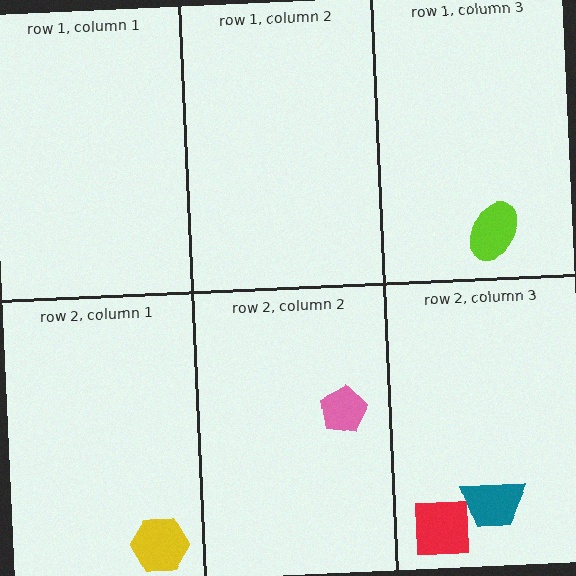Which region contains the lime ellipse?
The row 1, column 3 region.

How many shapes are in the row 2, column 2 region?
1.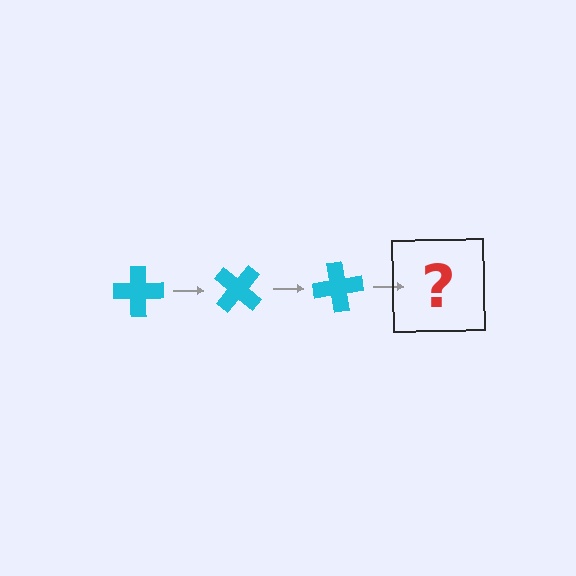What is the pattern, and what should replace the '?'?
The pattern is that the cross rotates 40 degrees each step. The '?' should be a cyan cross rotated 120 degrees.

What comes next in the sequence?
The next element should be a cyan cross rotated 120 degrees.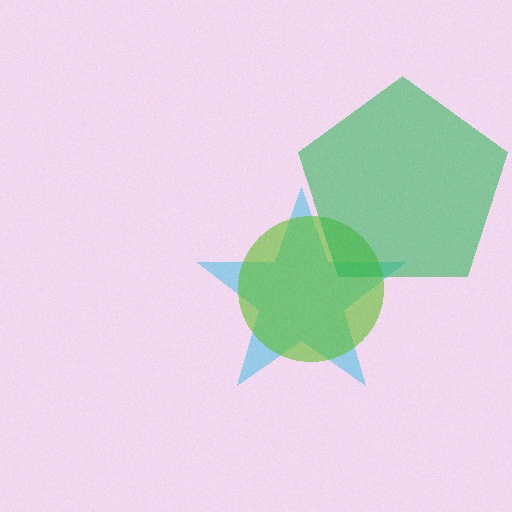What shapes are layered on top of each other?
The layered shapes are: a cyan star, a lime circle, a green pentagon.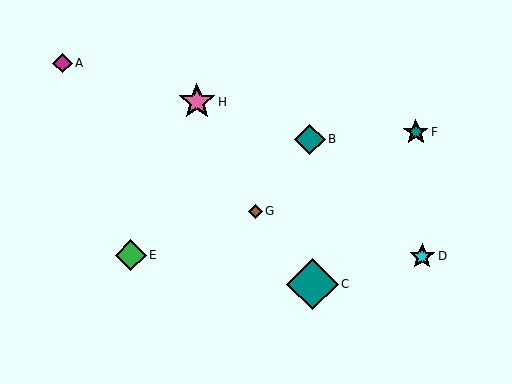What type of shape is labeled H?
Shape H is a pink star.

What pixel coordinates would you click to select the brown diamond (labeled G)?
Click at (255, 211) to select the brown diamond G.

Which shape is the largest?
The teal diamond (labeled C) is the largest.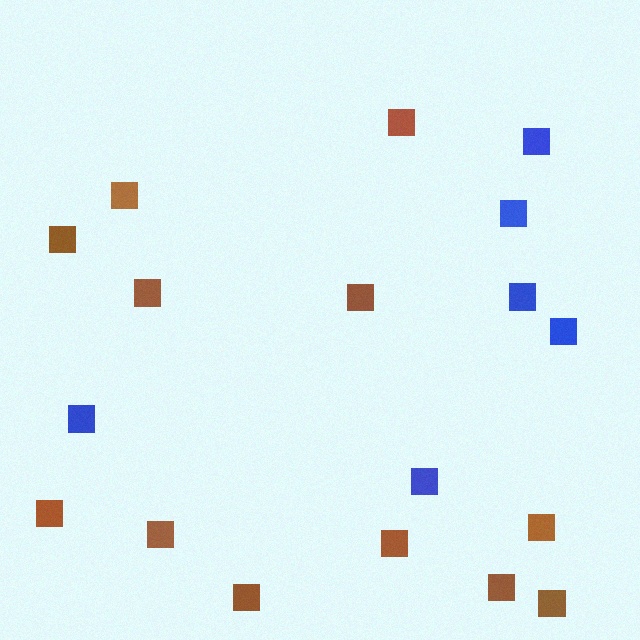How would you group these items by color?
There are 2 groups: one group of brown squares (12) and one group of blue squares (6).